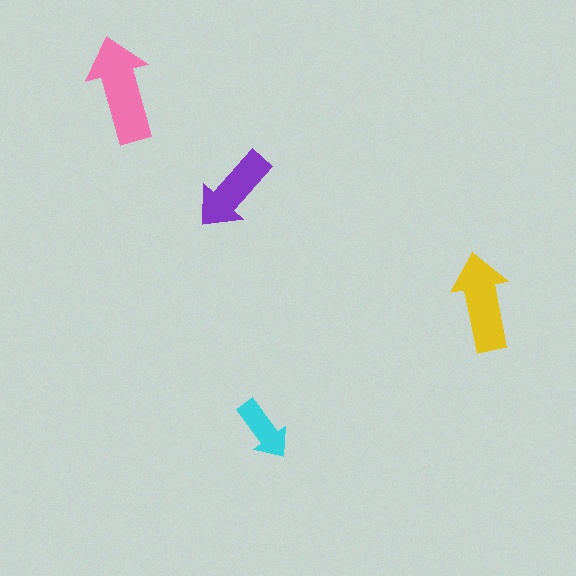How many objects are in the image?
There are 4 objects in the image.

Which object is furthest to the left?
The pink arrow is leftmost.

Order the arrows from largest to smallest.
the pink one, the yellow one, the purple one, the cyan one.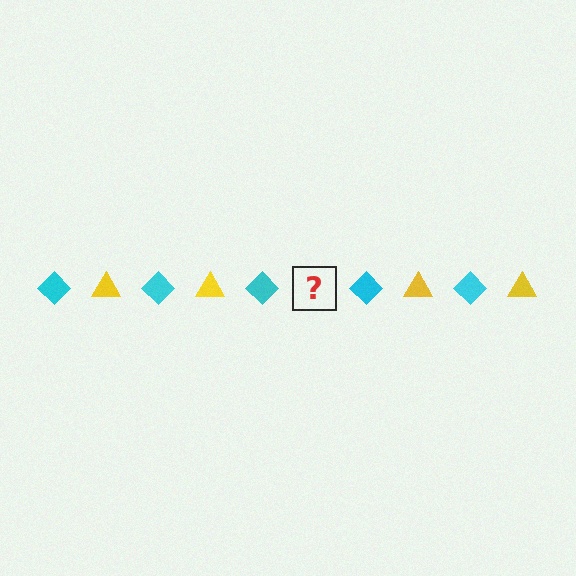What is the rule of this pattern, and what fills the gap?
The rule is that the pattern alternates between cyan diamond and yellow triangle. The gap should be filled with a yellow triangle.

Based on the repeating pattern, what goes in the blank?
The blank should be a yellow triangle.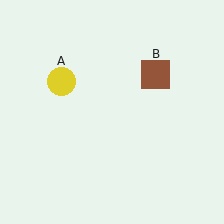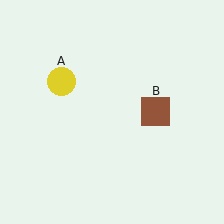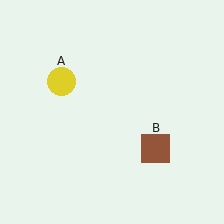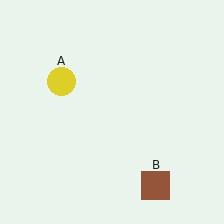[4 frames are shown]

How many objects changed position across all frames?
1 object changed position: brown square (object B).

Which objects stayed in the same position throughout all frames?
Yellow circle (object A) remained stationary.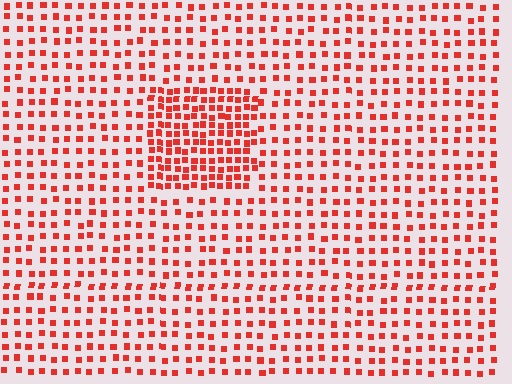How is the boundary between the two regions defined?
The boundary is defined by a change in element density (approximately 2.0x ratio). All elements are the same color, size, and shape.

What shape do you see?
I see a rectangle.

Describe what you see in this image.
The image contains small red elements arranged at two different densities. A rectangle-shaped region is visible where the elements are more densely packed than the surrounding area.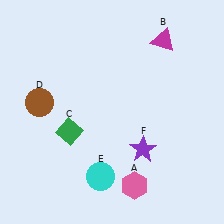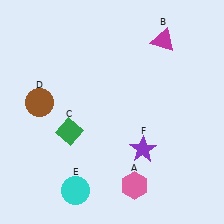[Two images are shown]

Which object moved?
The cyan circle (E) moved left.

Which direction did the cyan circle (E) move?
The cyan circle (E) moved left.